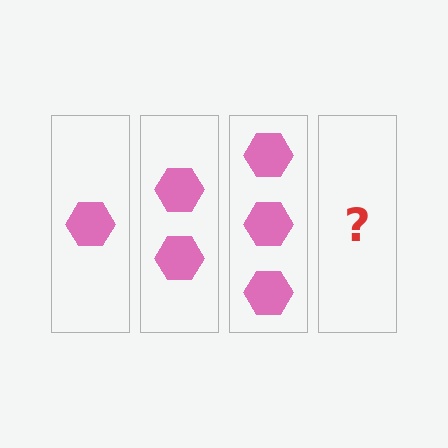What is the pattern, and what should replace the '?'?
The pattern is that each step adds one more hexagon. The '?' should be 4 hexagons.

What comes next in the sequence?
The next element should be 4 hexagons.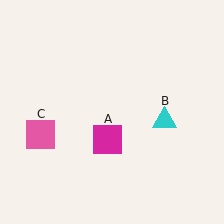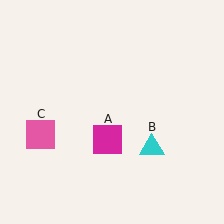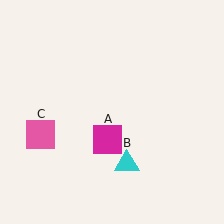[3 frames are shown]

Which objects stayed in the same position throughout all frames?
Magenta square (object A) and pink square (object C) remained stationary.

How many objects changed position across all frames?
1 object changed position: cyan triangle (object B).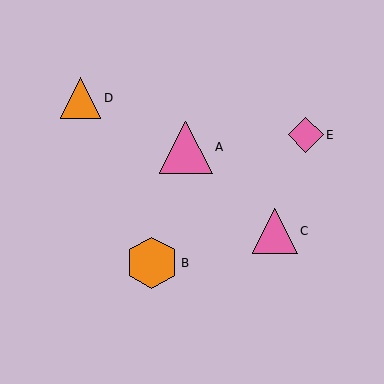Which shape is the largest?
The pink triangle (labeled A) is the largest.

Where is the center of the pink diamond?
The center of the pink diamond is at (306, 135).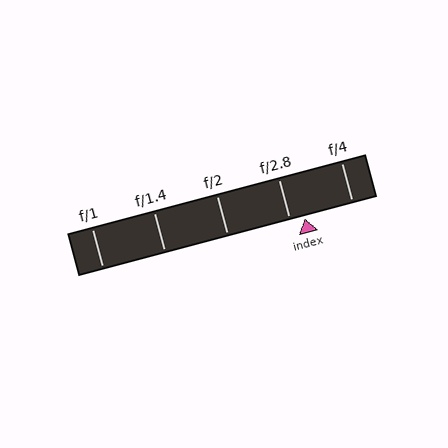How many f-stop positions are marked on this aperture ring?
There are 5 f-stop positions marked.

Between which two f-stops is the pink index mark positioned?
The index mark is between f/2.8 and f/4.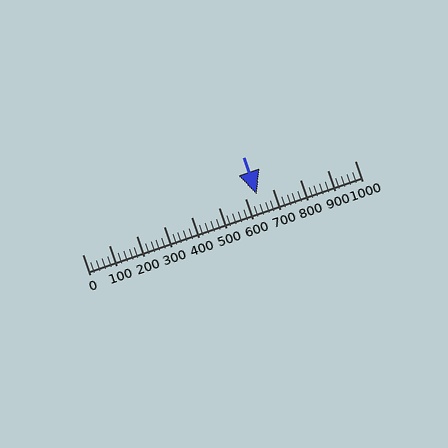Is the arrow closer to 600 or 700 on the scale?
The arrow is closer to 600.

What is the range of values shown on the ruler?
The ruler shows values from 0 to 1000.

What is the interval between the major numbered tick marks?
The major tick marks are spaced 100 units apart.